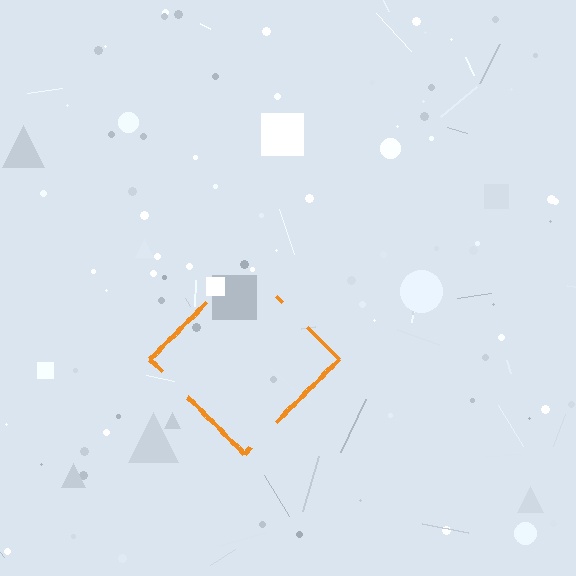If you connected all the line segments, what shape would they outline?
They would outline a diamond.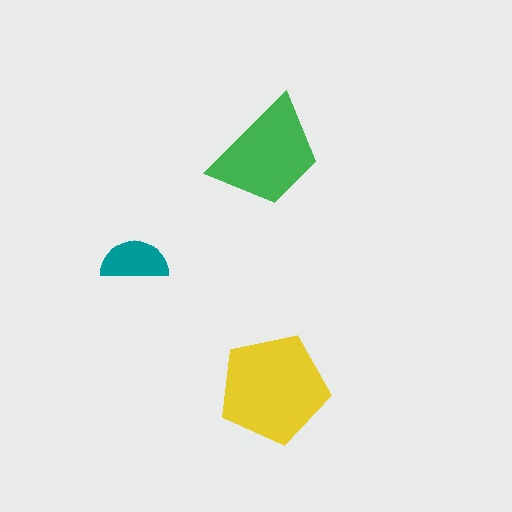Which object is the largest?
The yellow pentagon.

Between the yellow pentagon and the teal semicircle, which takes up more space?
The yellow pentagon.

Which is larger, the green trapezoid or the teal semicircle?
The green trapezoid.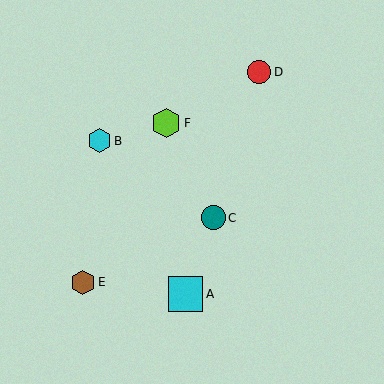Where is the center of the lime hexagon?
The center of the lime hexagon is at (166, 123).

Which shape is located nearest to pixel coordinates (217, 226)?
The teal circle (labeled C) at (213, 218) is nearest to that location.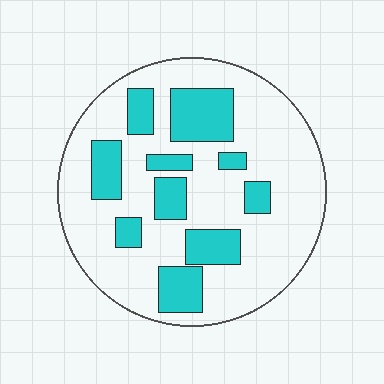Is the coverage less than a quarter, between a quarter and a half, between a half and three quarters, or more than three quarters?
Between a quarter and a half.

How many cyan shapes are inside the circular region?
10.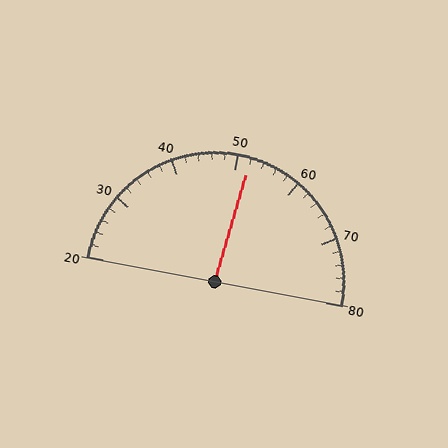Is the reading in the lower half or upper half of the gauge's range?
The reading is in the upper half of the range (20 to 80).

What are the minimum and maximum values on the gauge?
The gauge ranges from 20 to 80.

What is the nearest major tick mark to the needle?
The nearest major tick mark is 50.